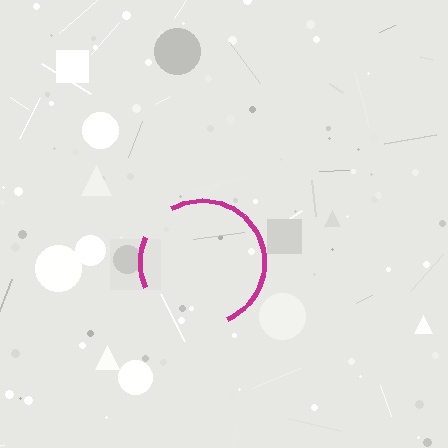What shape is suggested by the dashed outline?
The dashed outline suggests a circle.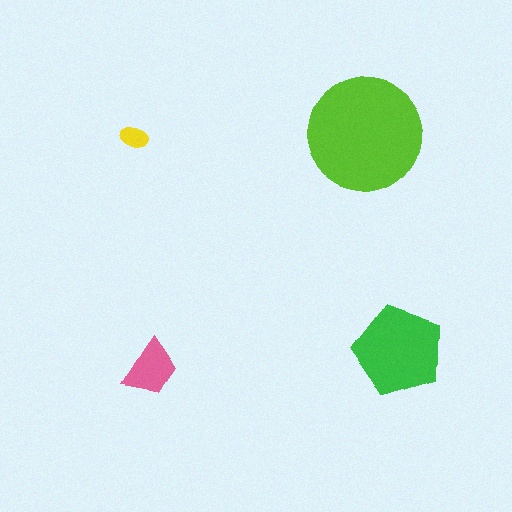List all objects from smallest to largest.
The yellow ellipse, the pink trapezoid, the green pentagon, the lime circle.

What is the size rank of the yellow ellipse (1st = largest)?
4th.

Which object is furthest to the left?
The yellow ellipse is leftmost.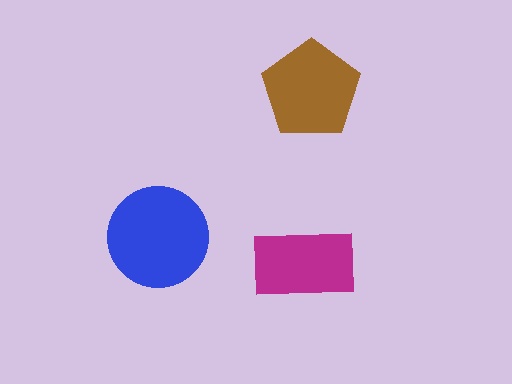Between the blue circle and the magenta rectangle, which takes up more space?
The blue circle.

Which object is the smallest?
The magenta rectangle.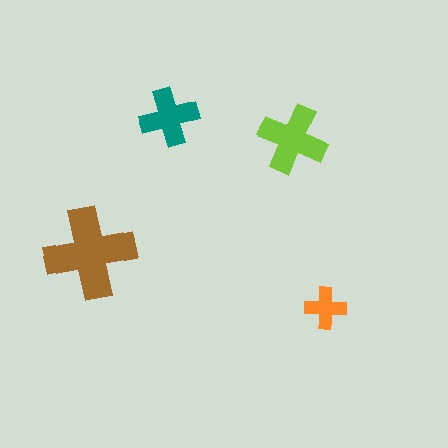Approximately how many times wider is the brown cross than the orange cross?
About 2 times wider.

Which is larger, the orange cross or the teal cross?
The teal one.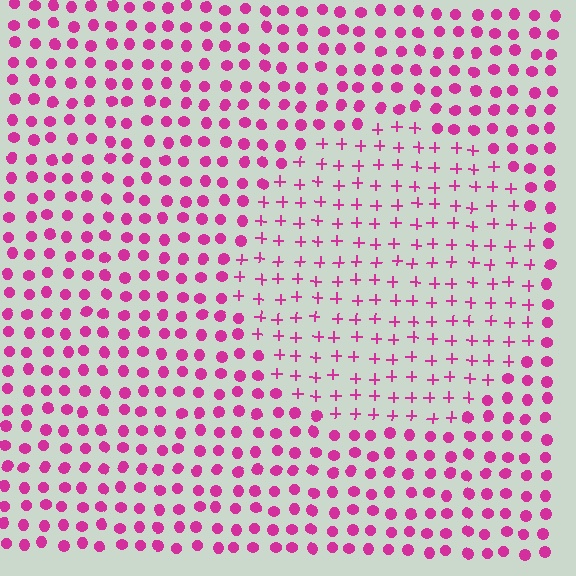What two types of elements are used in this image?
The image uses plus signs inside the circle region and circles outside it.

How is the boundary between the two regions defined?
The boundary is defined by a change in element shape: plus signs inside vs. circles outside. All elements share the same color and spacing.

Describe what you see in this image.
The image is filled with small magenta elements arranged in a uniform grid. A circle-shaped region contains plus signs, while the surrounding area contains circles. The boundary is defined purely by the change in element shape.